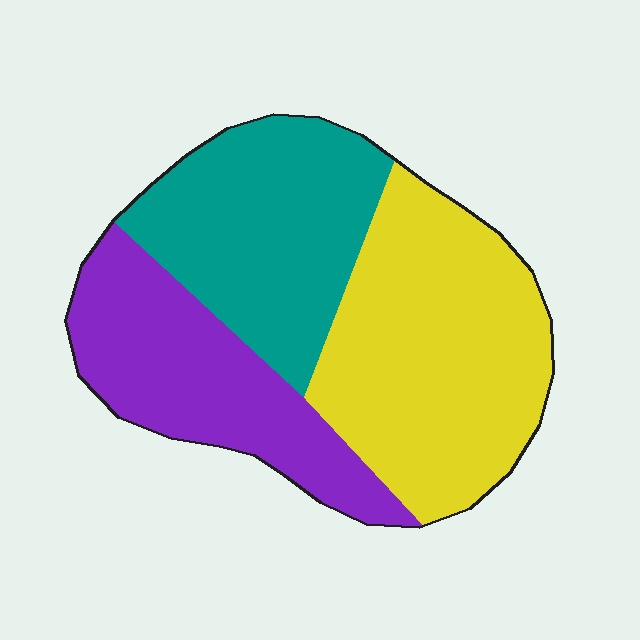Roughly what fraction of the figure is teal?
Teal covers about 30% of the figure.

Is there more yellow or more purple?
Yellow.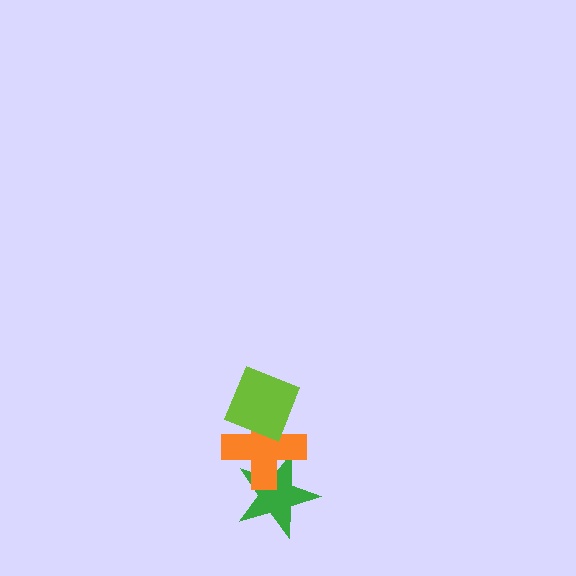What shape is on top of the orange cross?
The lime diamond is on top of the orange cross.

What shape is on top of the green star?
The orange cross is on top of the green star.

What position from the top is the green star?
The green star is 3rd from the top.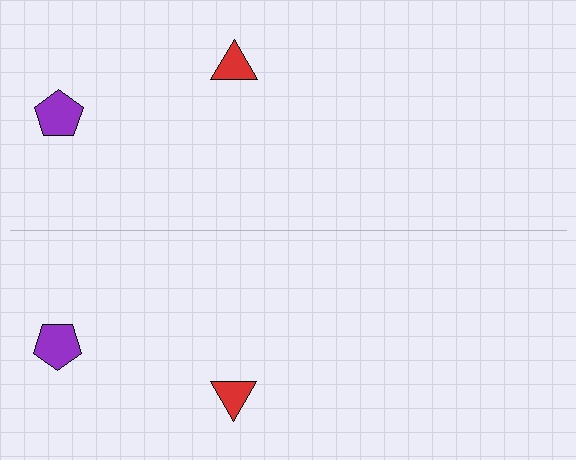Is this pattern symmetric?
Yes, this pattern has bilateral (reflection) symmetry.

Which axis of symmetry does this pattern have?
The pattern has a horizontal axis of symmetry running through the center of the image.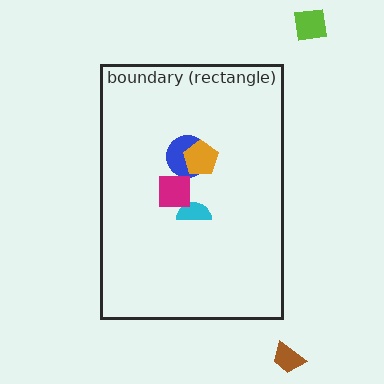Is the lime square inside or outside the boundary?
Outside.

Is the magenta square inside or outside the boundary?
Inside.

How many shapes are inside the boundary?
4 inside, 2 outside.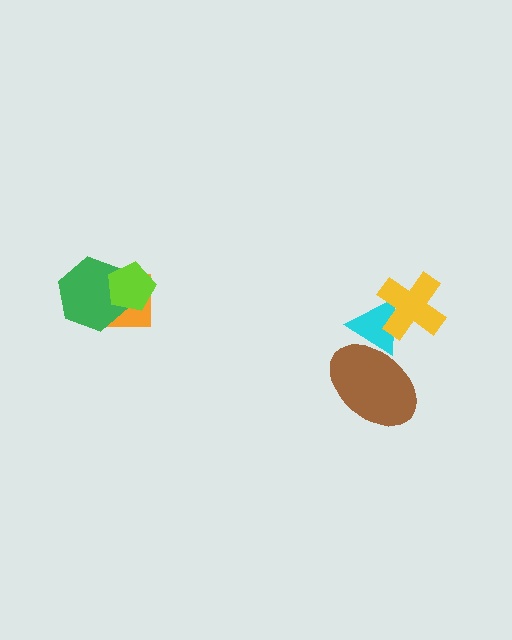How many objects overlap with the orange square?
2 objects overlap with the orange square.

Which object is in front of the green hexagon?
The lime pentagon is in front of the green hexagon.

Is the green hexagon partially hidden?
Yes, it is partially covered by another shape.